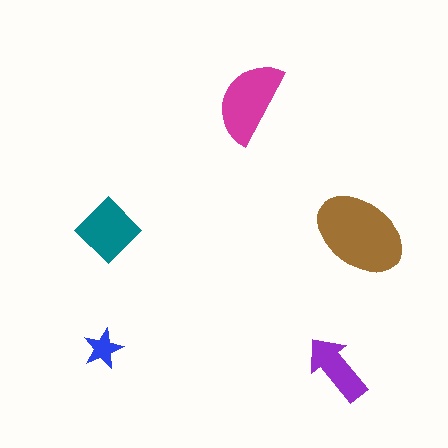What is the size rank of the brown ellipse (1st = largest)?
1st.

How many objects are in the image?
There are 5 objects in the image.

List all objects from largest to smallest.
The brown ellipse, the magenta semicircle, the teal diamond, the purple arrow, the blue star.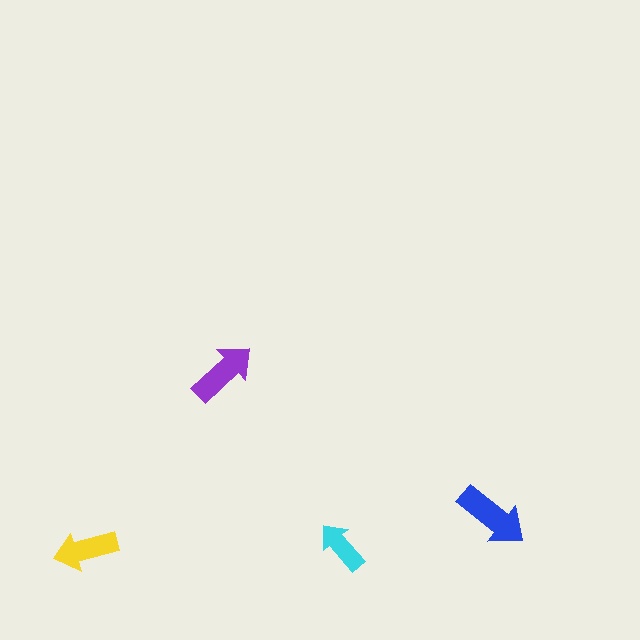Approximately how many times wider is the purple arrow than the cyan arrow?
About 1.5 times wider.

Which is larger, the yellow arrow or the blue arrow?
The blue one.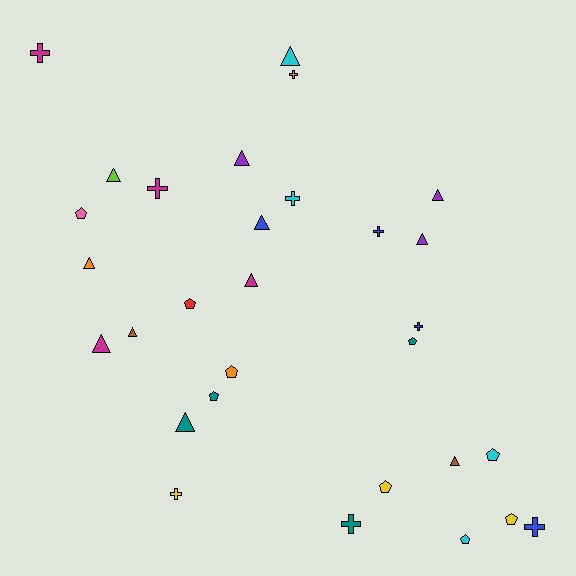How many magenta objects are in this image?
There are 4 magenta objects.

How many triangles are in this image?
There are 12 triangles.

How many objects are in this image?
There are 30 objects.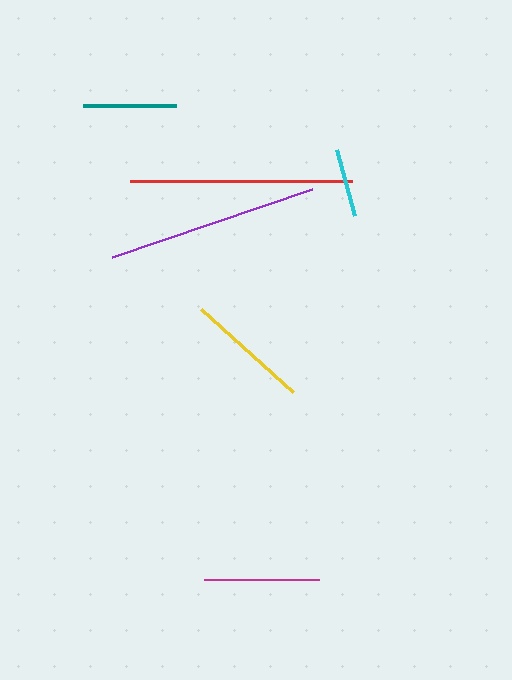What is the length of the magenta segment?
The magenta segment is approximately 115 pixels long.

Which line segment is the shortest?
The cyan line is the shortest at approximately 69 pixels.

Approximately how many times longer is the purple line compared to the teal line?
The purple line is approximately 2.3 times the length of the teal line.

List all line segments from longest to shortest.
From longest to shortest: red, purple, yellow, magenta, teal, cyan.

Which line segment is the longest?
The red line is the longest at approximately 222 pixels.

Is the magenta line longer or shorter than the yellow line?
The yellow line is longer than the magenta line.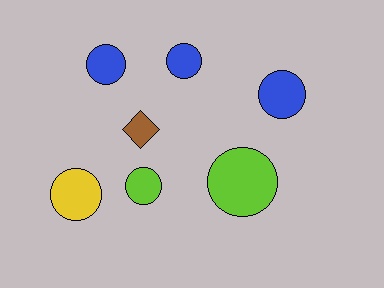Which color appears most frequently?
Blue, with 3 objects.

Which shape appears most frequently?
Circle, with 6 objects.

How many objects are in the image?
There are 7 objects.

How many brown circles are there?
There are no brown circles.